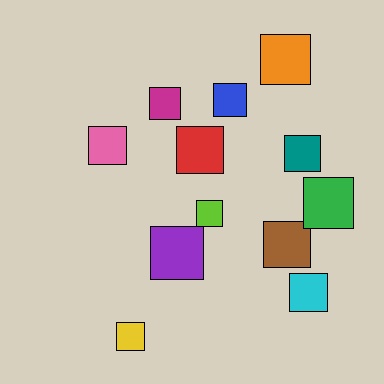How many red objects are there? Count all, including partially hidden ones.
There is 1 red object.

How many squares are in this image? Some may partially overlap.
There are 12 squares.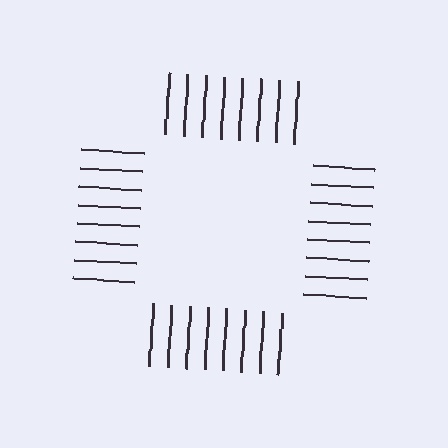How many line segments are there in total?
32 — 8 along each of the 4 edges.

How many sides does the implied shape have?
4 sides — the line-ends trace a square.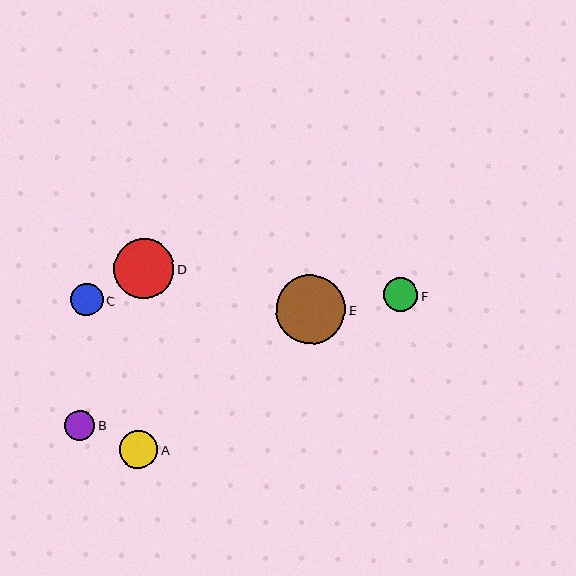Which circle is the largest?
Circle E is the largest with a size of approximately 69 pixels.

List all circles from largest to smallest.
From largest to smallest: E, D, A, F, C, B.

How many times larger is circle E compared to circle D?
Circle E is approximately 1.2 times the size of circle D.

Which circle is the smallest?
Circle B is the smallest with a size of approximately 30 pixels.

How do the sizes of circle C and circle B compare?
Circle C and circle B are approximately the same size.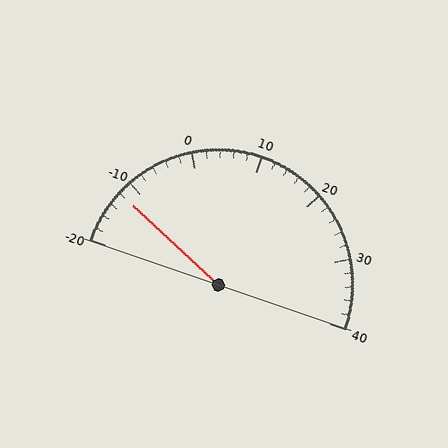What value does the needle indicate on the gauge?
The needle indicates approximately -12.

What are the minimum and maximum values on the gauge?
The gauge ranges from -20 to 40.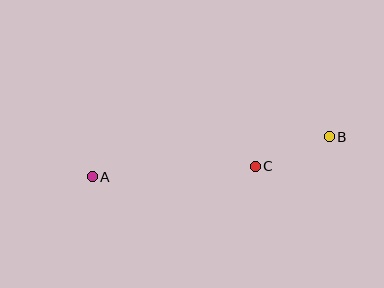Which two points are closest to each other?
Points B and C are closest to each other.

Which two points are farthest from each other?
Points A and B are farthest from each other.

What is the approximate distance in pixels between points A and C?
The distance between A and C is approximately 164 pixels.